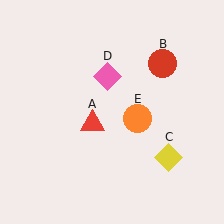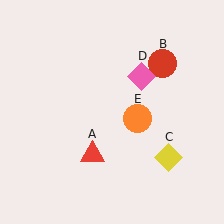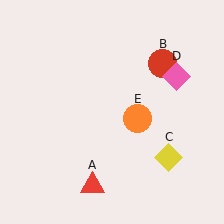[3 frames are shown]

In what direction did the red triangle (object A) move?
The red triangle (object A) moved down.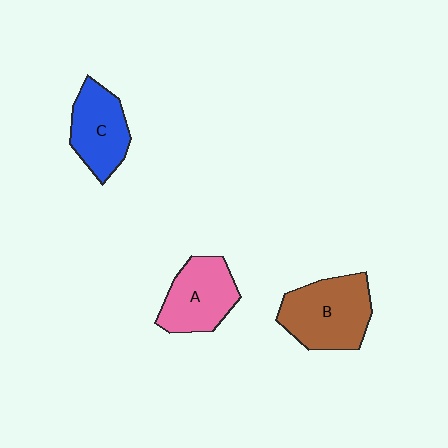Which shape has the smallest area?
Shape C (blue).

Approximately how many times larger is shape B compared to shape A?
Approximately 1.2 times.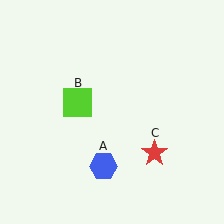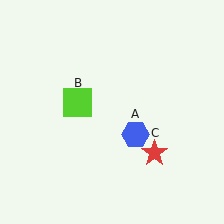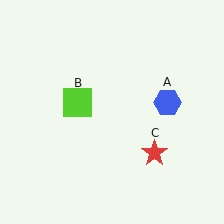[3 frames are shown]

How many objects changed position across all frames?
1 object changed position: blue hexagon (object A).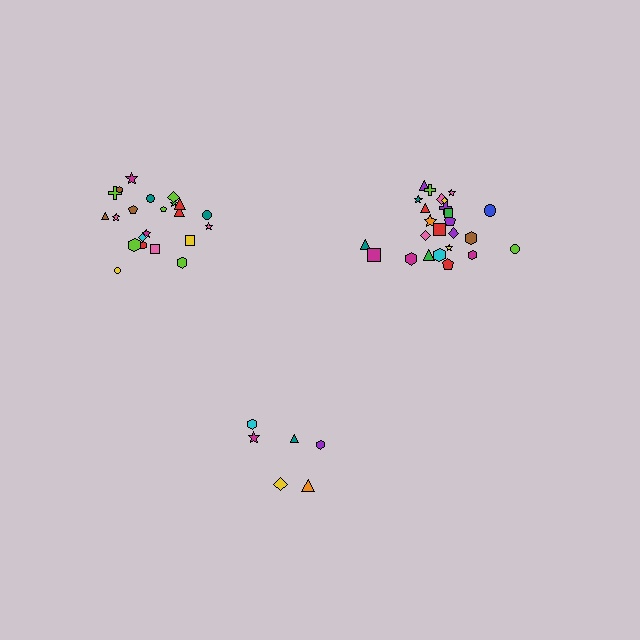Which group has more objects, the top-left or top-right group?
The top-right group.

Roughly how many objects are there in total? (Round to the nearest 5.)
Roughly 55 objects in total.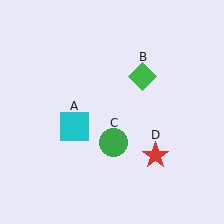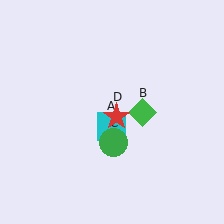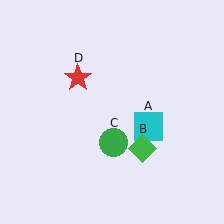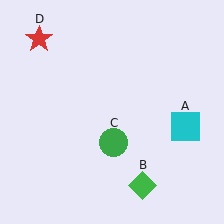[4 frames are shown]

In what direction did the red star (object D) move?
The red star (object D) moved up and to the left.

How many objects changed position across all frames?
3 objects changed position: cyan square (object A), green diamond (object B), red star (object D).